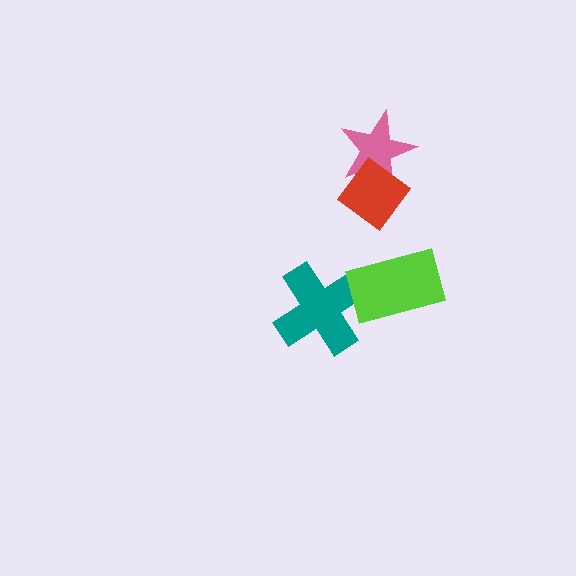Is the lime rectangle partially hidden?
No, no other shape covers it.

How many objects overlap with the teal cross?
1 object overlaps with the teal cross.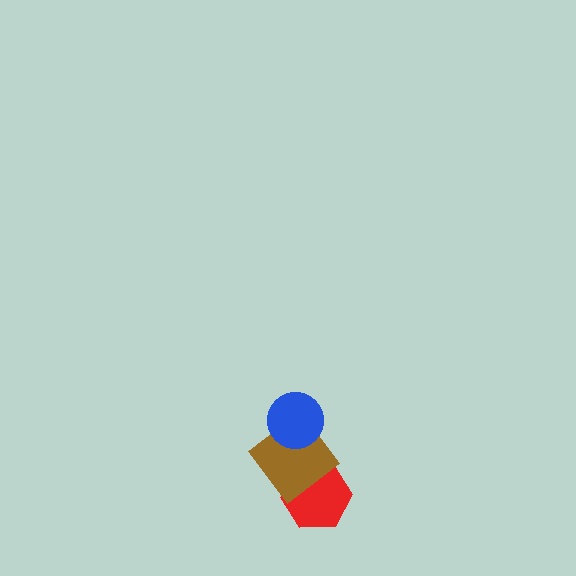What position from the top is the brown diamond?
The brown diamond is 2nd from the top.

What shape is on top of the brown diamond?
The blue circle is on top of the brown diamond.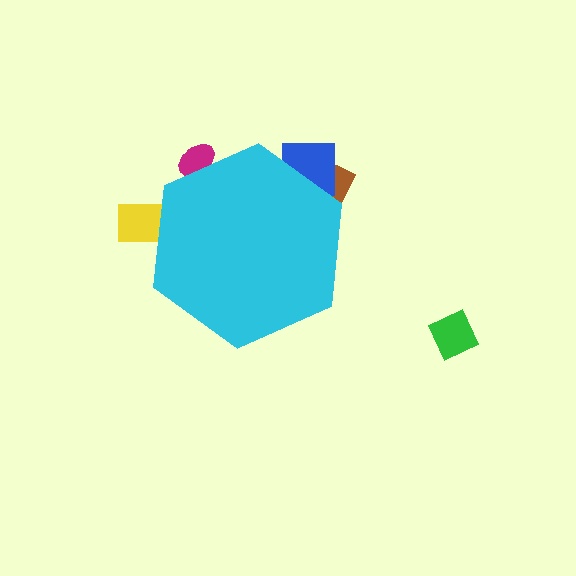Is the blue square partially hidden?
Yes, the blue square is partially hidden behind the cyan hexagon.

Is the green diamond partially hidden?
No, the green diamond is fully visible.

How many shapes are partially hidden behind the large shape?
4 shapes are partially hidden.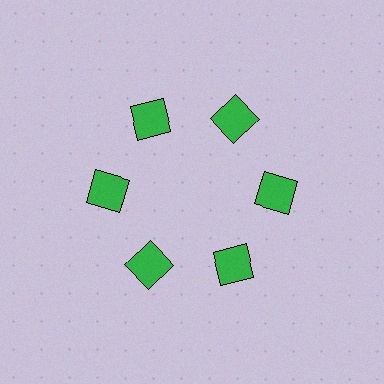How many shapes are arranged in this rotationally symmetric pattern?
There are 6 shapes, arranged in 6 groups of 1.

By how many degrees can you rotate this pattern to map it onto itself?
The pattern maps onto itself every 60 degrees of rotation.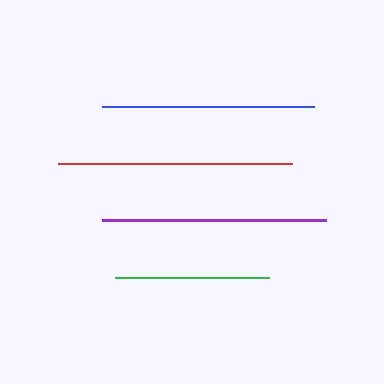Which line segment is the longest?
The red line is the longest at approximately 233 pixels.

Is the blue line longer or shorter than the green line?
The blue line is longer than the green line.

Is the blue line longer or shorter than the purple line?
The purple line is longer than the blue line.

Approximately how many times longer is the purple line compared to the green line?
The purple line is approximately 1.5 times the length of the green line.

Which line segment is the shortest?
The green line is the shortest at approximately 154 pixels.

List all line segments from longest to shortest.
From longest to shortest: red, purple, blue, green.